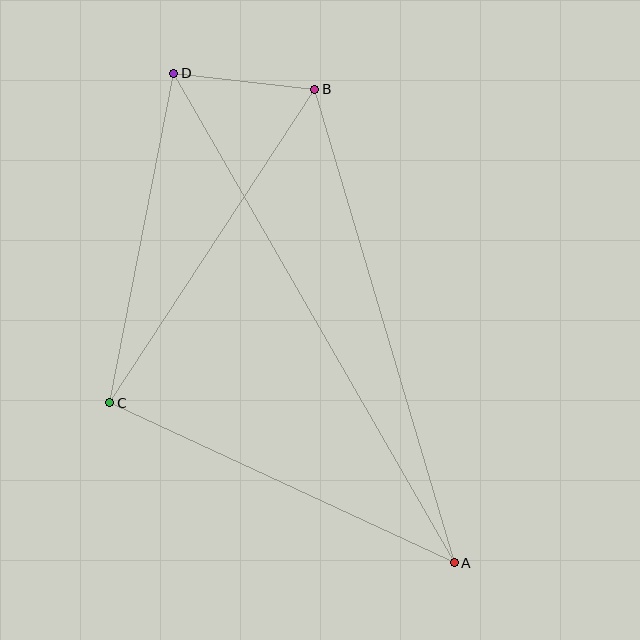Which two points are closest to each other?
Points B and D are closest to each other.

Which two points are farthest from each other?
Points A and D are farthest from each other.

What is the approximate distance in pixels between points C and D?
The distance between C and D is approximately 336 pixels.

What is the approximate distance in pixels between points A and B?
The distance between A and B is approximately 494 pixels.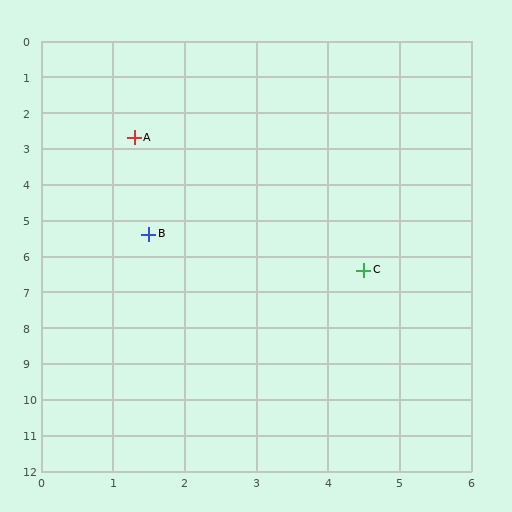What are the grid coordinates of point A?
Point A is at approximately (1.3, 2.7).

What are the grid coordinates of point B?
Point B is at approximately (1.5, 5.4).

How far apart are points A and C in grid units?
Points A and C are about 4.9 grid units apart.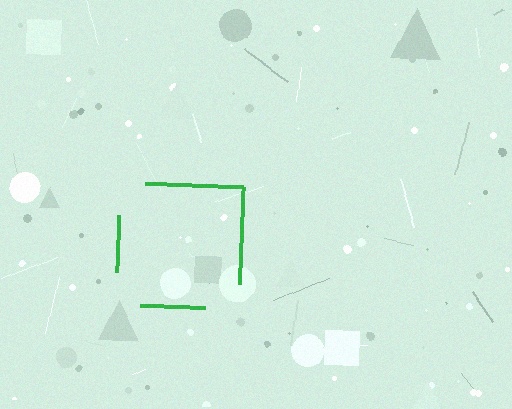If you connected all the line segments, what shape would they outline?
They would outline a square.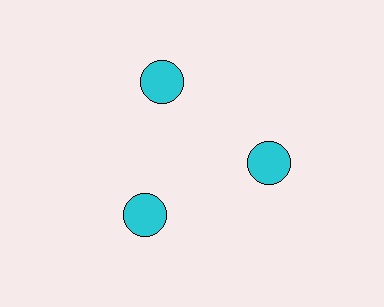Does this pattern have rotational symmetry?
Yes, this pattern has 3-fold rotational symmetry. It looks the same after rotating 120 degrees around the center.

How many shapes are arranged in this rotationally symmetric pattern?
There are 3 shapes, arranged in 3 groups of 1.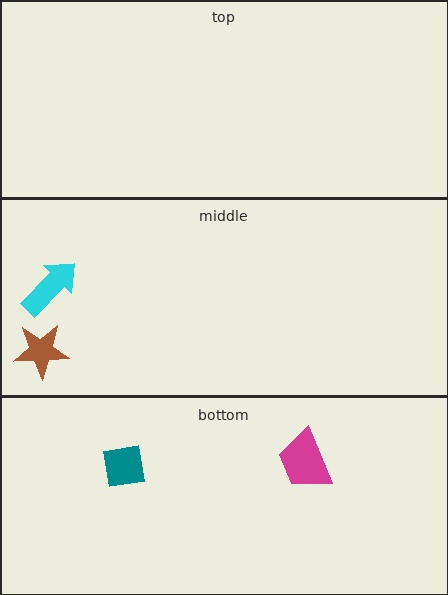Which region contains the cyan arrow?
The middle region.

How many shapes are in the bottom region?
2.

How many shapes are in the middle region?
2.